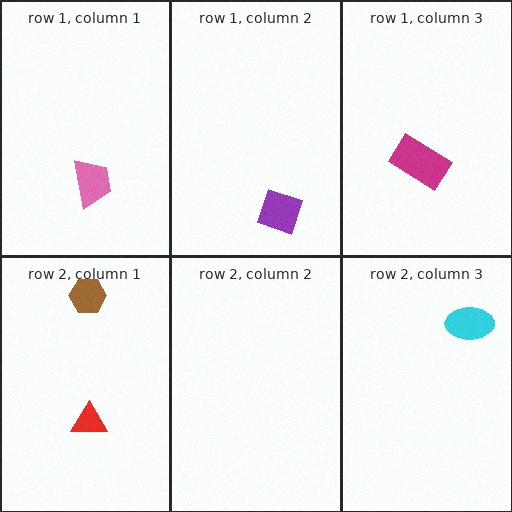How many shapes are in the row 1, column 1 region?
1.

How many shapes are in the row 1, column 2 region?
1.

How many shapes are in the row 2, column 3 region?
1.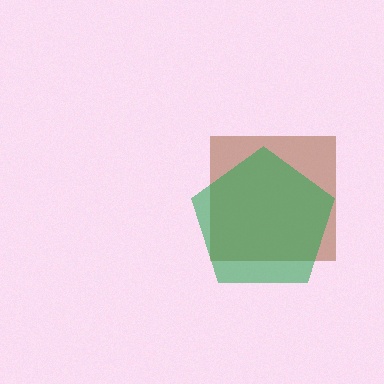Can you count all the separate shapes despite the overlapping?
Yes, there are 2 separate shapes.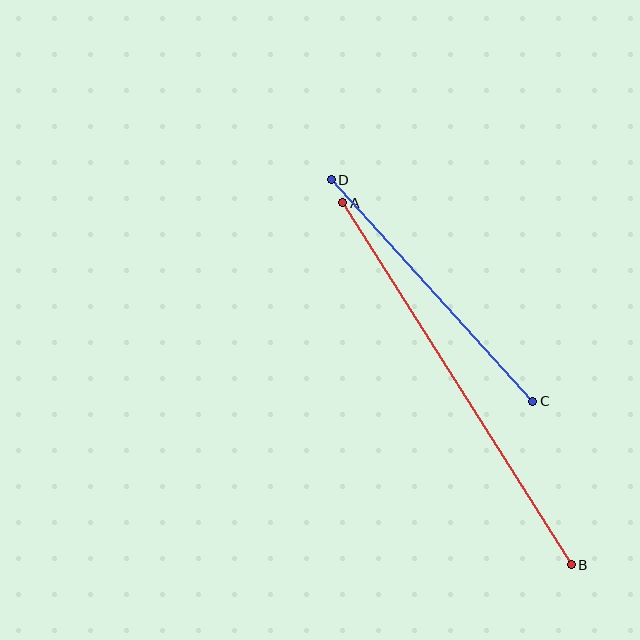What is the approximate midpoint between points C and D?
The midpoint is at approximately (432, 290) pixels.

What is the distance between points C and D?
The distance is approximately 300 pixels.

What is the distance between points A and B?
The distance is approximately 429 pixels.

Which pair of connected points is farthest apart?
Points A and B are farthest apart.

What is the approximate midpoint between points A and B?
The midpoint is at approximately (457, 384) pixels.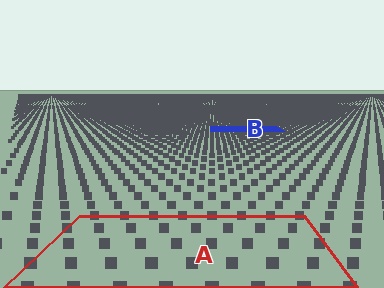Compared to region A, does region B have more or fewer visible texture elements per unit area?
Region B has more texture elements per unit area — they are packed more densely because it is farther away.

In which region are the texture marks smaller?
The texture marks are smaller in region B, because it is farther away.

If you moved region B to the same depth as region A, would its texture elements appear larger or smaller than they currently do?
They would appear larger. At a closer depth, the same texture elements are projected at a bigger on-screen size.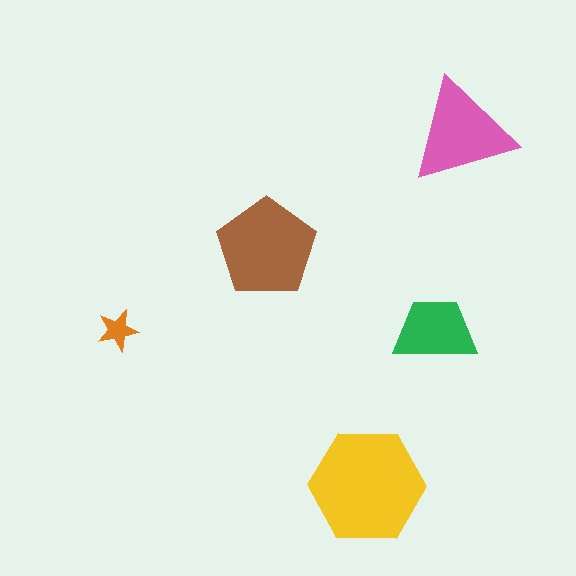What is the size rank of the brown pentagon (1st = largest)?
2nd.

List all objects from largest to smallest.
The yellow hexagon, the brown pentagon, the pink triangle, the green trapezoid, the orange star.